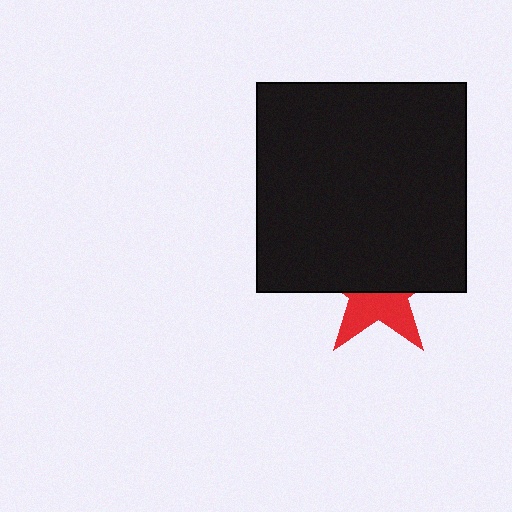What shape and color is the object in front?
The object in front is a black square.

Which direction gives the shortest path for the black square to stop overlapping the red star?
Moving up gives the shortest separation.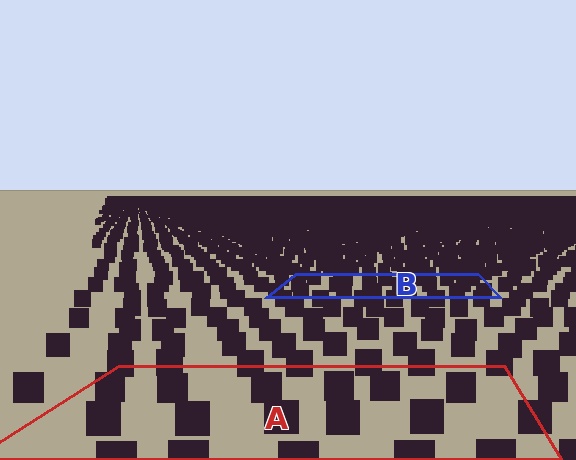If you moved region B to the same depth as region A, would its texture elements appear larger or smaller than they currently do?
They would appear larger. At a closer depth, the same texture elements are projected at a bigger on-screen size.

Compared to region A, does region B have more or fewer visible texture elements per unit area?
Region B has more texture elements per unit area — they are packed more densely because it is farther away.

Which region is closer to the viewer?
Region A is closer. The texture elements there are larger and more spread out.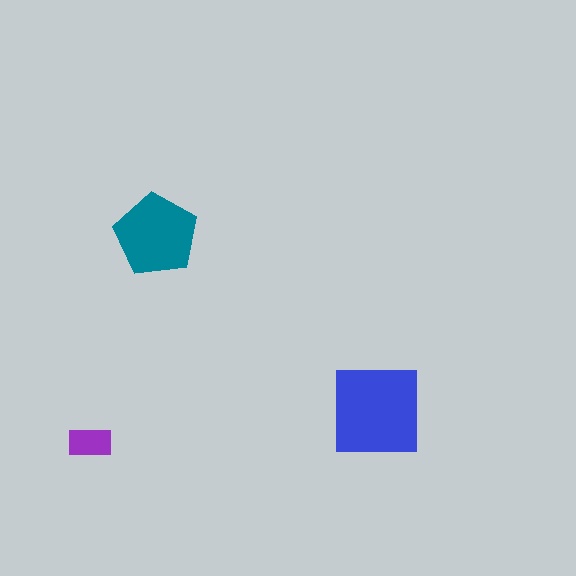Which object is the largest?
The blue square.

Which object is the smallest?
The purple rectangle.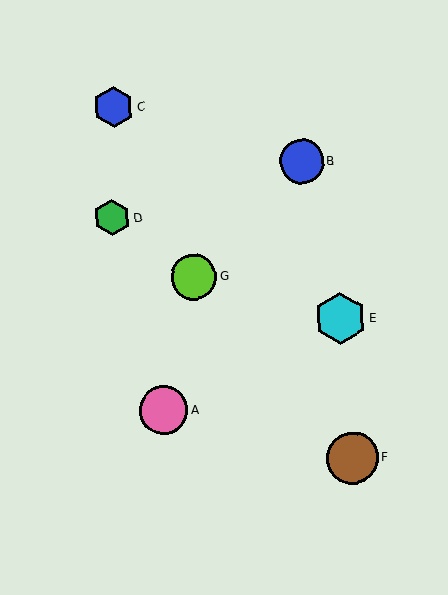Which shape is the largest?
The cyan hexagon (labeled E) is the largest.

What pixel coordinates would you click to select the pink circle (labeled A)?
Click at (164, 410) to select the pink circle A.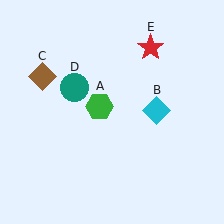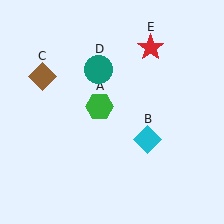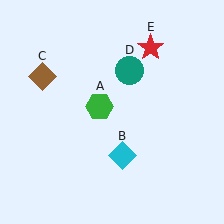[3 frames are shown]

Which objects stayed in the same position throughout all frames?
Green hexagon (object A) and brown diamond (object C) and red star (object E) remained stationary.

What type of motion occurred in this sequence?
The cyan diamond (object B), teal circle (object D) rotated clockwise around the center of the scene.